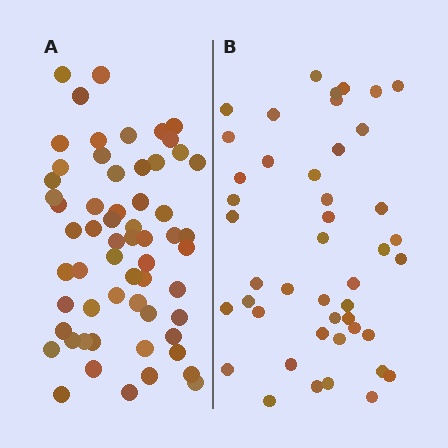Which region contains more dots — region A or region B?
Region A (the left region) has more dots.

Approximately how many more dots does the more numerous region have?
Region A has approximately 15 more dots than region B.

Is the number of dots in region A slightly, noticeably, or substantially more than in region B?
Region A has noticeably more, but not dramatically so. The ratio is roughly 1.3 to 1.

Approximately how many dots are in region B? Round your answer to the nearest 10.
About 40 dots. (The exact count is 45, which rounds to 40.)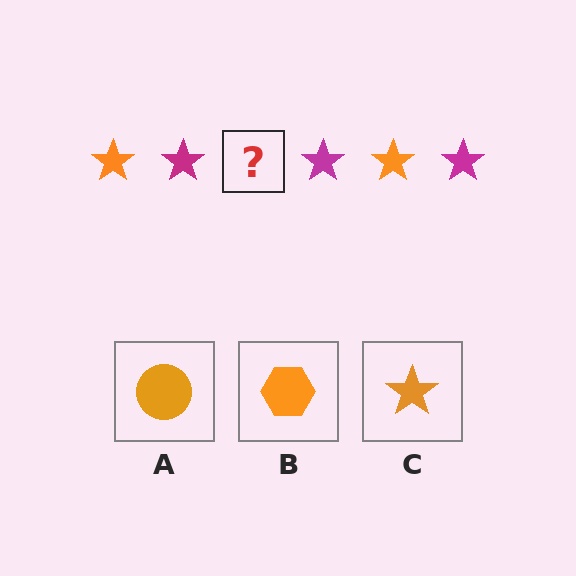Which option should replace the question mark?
Option C.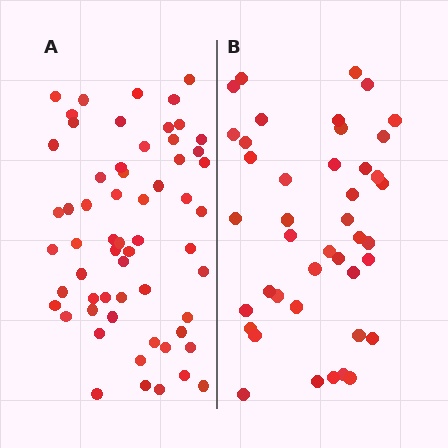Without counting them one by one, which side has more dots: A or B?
Region A (the left region) has more dots.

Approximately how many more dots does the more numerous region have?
Region A has approximately 20 more dots than region B.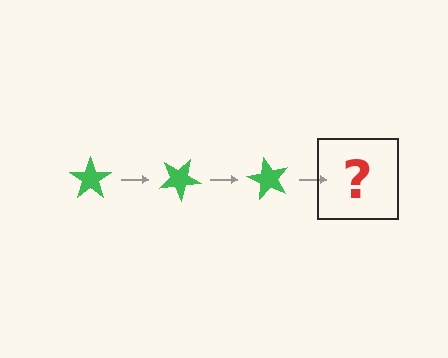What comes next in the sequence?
The next element should be a green star rotated 90 degrees.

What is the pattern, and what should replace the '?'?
The pattern is that the star rotates 30 degrees each step. The '?' should be a green star rotated 90 degrees.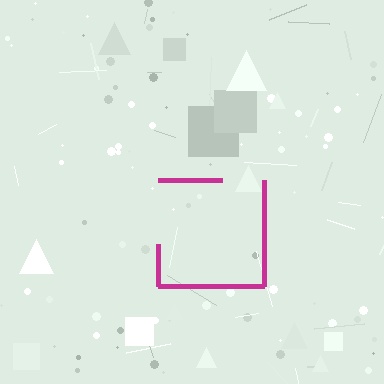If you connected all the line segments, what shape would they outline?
They would outline a square.